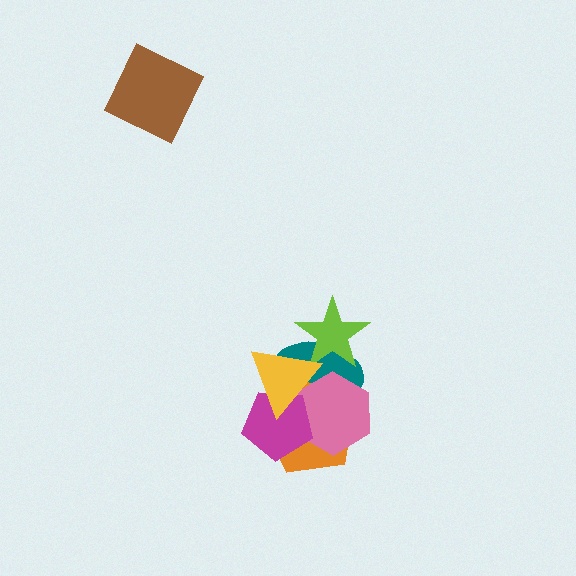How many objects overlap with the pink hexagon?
4 objects overlap with the pink hexagon.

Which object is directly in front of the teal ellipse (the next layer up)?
The orange pentagon is directly in front of the teal ellipse.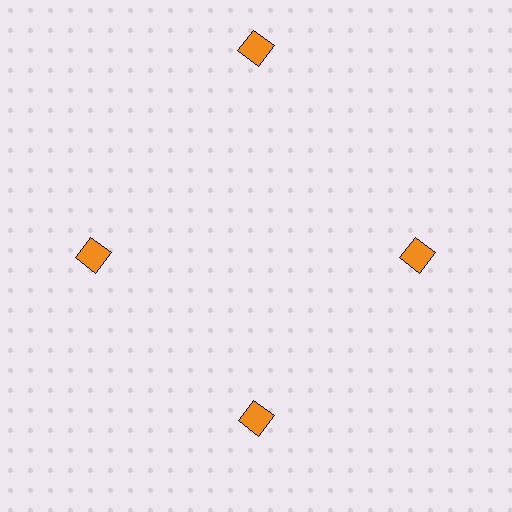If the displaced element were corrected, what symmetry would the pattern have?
It would have 4-fold rotational symmetry — the pattern would map onto itself every 90 degrees.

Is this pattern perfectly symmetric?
No. The 4 orange diamonds are arranged in a ring, but one element near the 12 o'clock position is pushed outward from the center, breaking the 4-fold rotational symmetry.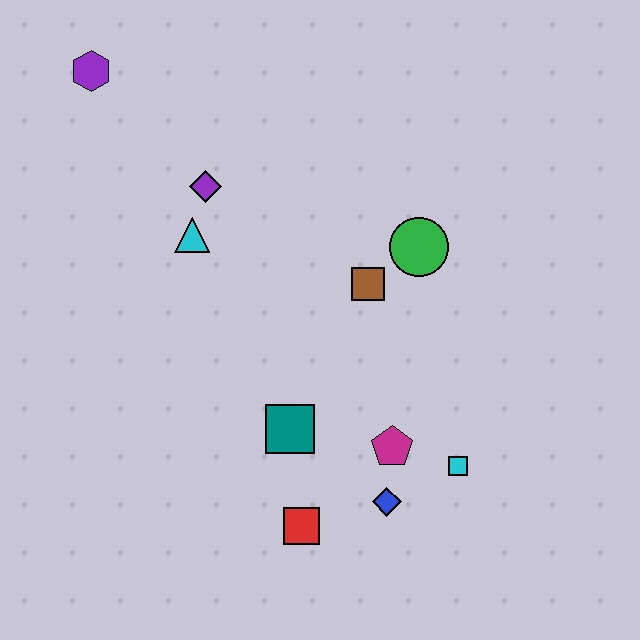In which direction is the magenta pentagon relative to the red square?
The magenta pentagon is to the right of the red square.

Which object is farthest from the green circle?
The purple hexagon is farthest from the green circle.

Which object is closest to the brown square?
The green circle is closest to the brown square.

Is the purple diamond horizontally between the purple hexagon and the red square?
Yes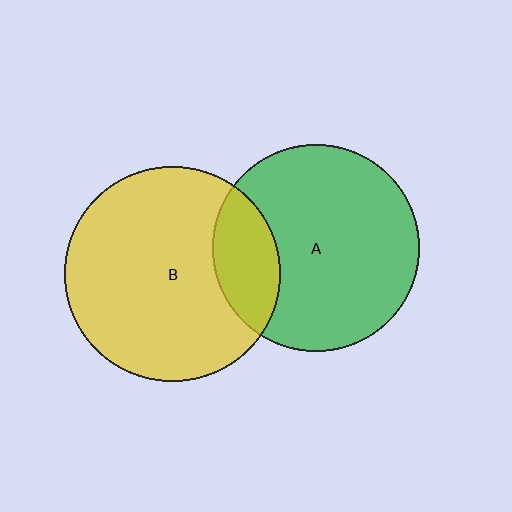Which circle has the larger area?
Circle B (yellow).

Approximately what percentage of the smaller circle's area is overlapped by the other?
Approximately 20%.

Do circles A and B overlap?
Yes.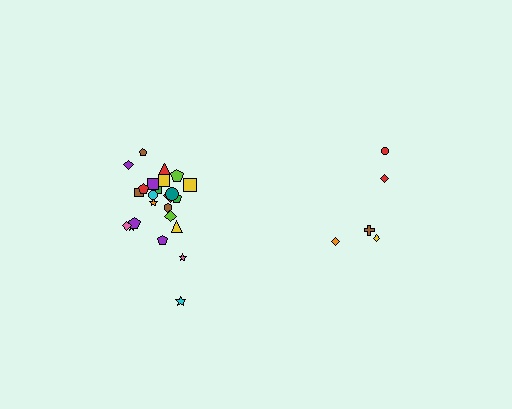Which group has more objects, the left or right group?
The left group.